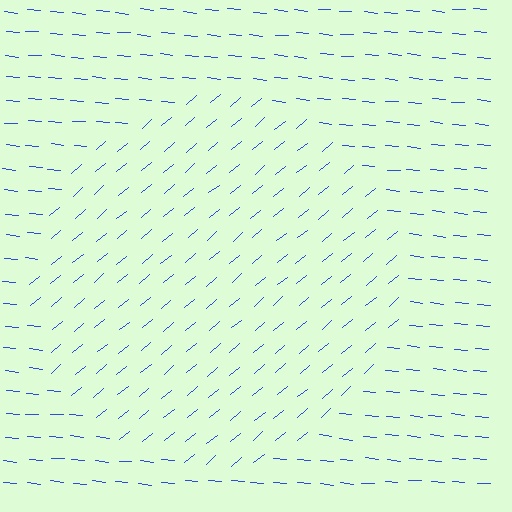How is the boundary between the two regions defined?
The boundary is defined purely by a change in line orientation (approximately 45 degrees difference). All lines are the same color and thickness.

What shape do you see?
I see a circle.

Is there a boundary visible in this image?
Yes, there is a texture boundary formed by a change in line orientation.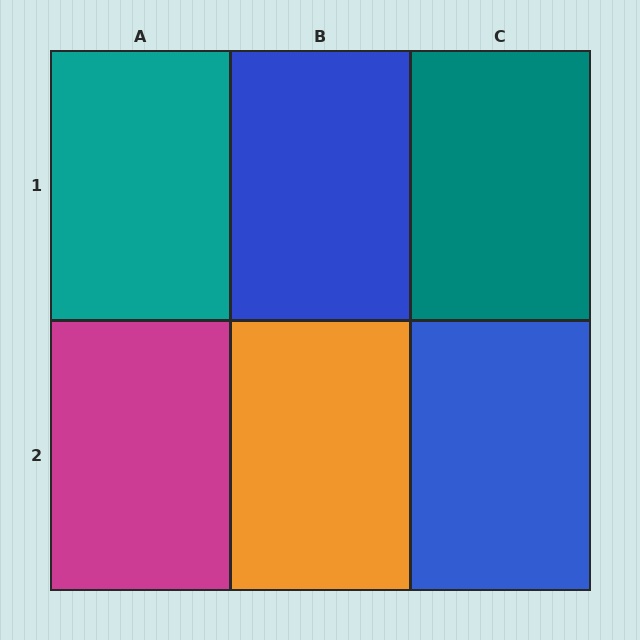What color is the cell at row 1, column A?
Teal.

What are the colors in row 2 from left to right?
Magenta, orange, blue.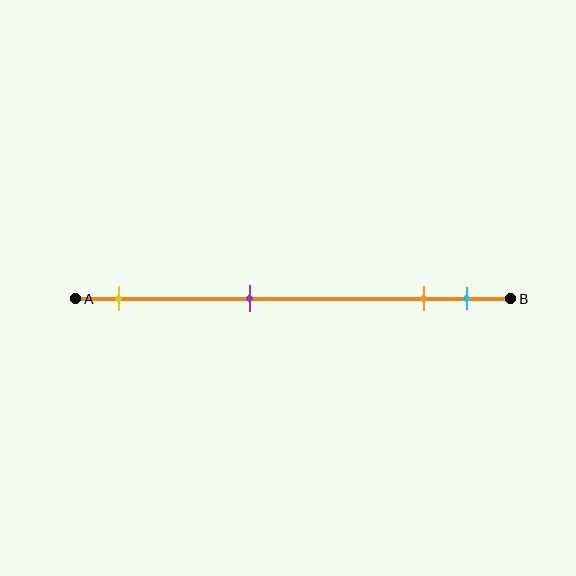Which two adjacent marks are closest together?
The orange and cyan marks are the closest adjacent pair.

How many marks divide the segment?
There are 4 marks dividing the segment.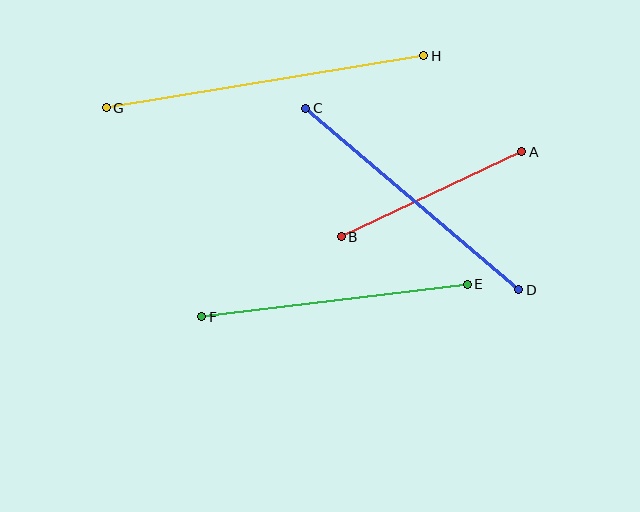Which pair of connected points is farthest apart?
Points G and H are farthest apart.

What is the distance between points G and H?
The distance is approximately 322 pixels.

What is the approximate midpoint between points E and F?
The midpoint is at approximately (334, 301) pixels.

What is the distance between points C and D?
The distance is approximately 280 pixels.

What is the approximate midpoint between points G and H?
The midpoint is at approximately (265, 82) pixels.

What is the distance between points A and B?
The distance is approximately 200 pixels.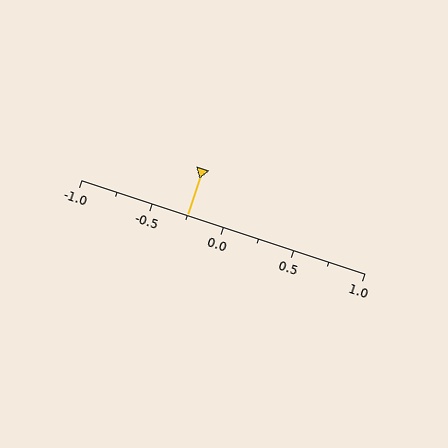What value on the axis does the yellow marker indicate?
The marker indicates approximately -0.25.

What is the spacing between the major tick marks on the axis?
The major ticks are spaced 0.5 apart.